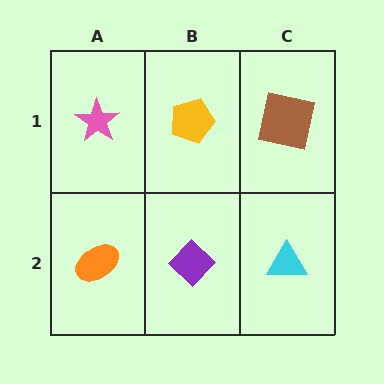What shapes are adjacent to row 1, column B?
A purple diamond (row 2, column B), a pink star (row 1, column A), a brown square (row 1, column C).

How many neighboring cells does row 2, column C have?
2.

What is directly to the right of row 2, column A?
A purple diamond.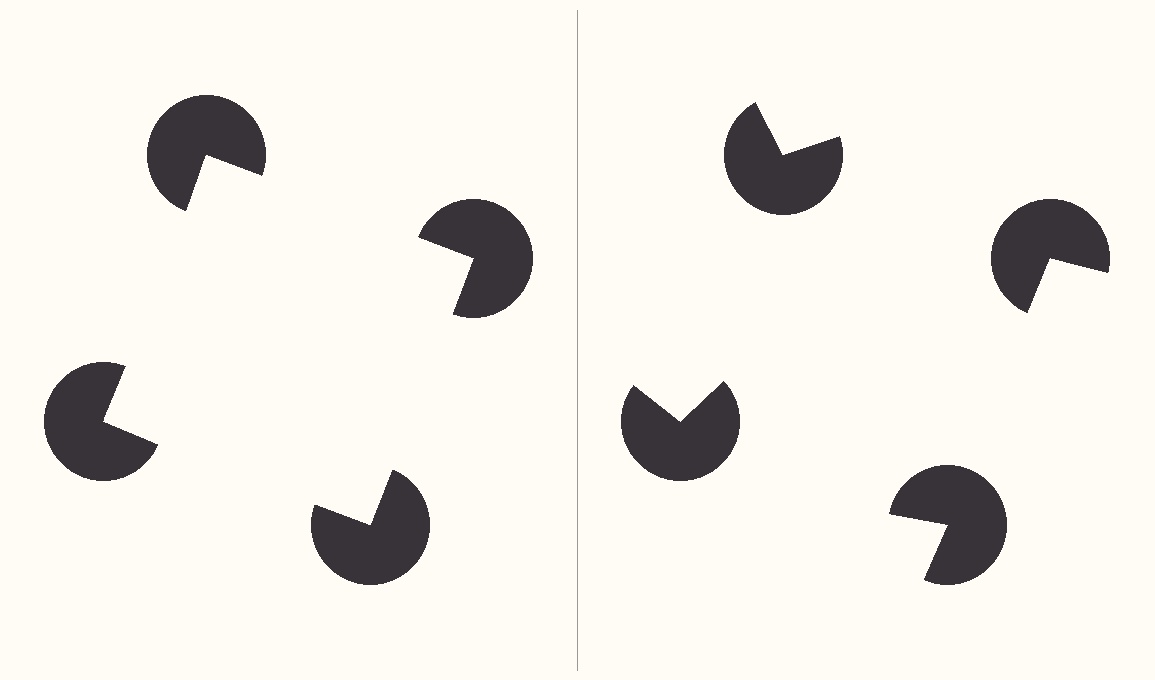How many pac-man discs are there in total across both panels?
8 — 4 on each side.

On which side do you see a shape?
An illusory square appears on the left side. On the right side the wedge cuts are rotated, so no coherent shape forms.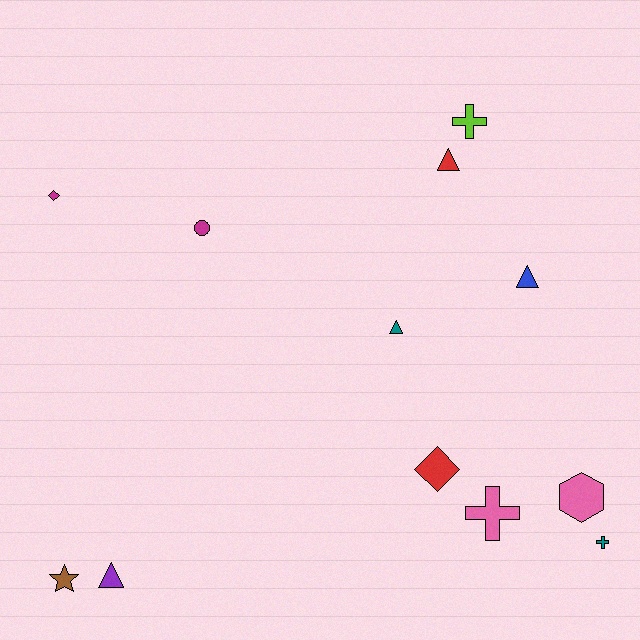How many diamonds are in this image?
There are 2 diamonds.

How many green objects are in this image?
There are no green objects.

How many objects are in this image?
There are 12 objects.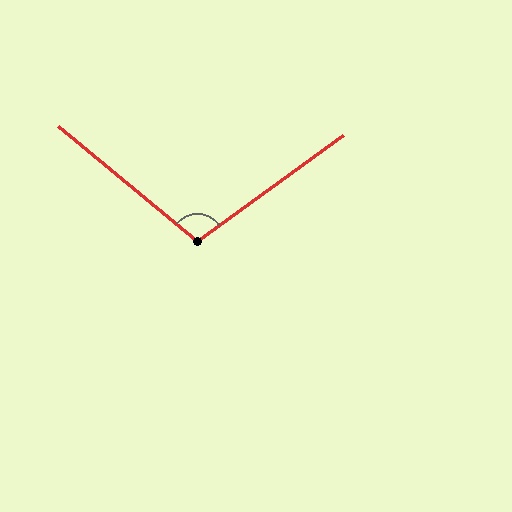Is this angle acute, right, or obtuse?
It is obtuse.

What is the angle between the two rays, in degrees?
Approximately 105 degrees.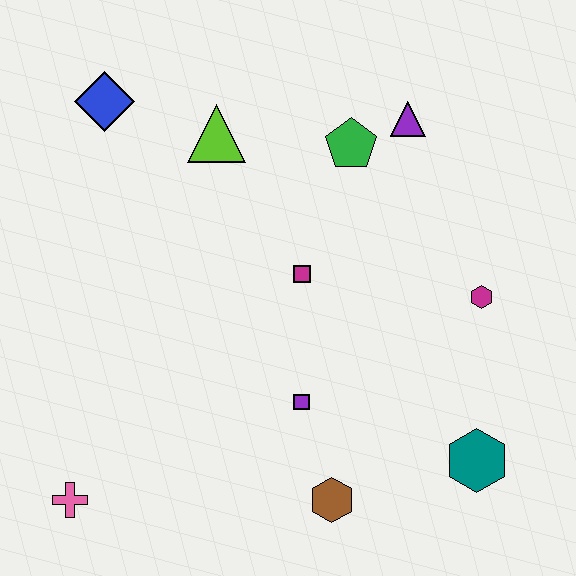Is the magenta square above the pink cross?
Yes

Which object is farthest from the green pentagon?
The pink cross is farthest from the green pentagon.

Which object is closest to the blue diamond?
The lime triangle is closest to the blue diamond.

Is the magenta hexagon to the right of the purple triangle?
Yes